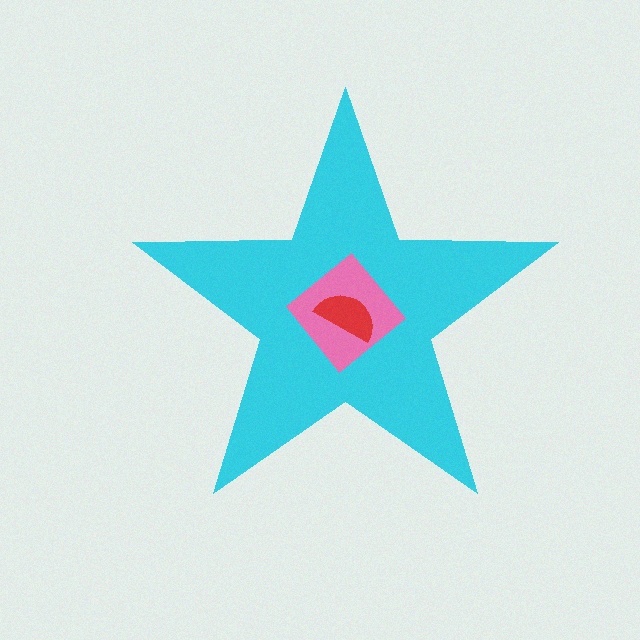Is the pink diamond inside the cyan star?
Yes.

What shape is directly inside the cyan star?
The pink diamond.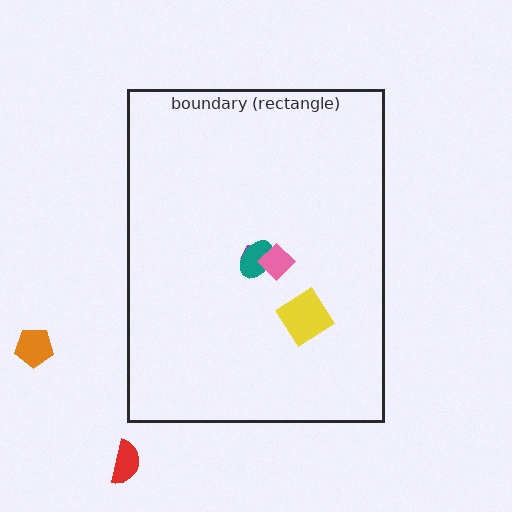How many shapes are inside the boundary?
4 inside, 2 outside.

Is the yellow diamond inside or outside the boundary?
Inside.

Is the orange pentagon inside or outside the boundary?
Outside.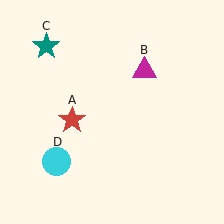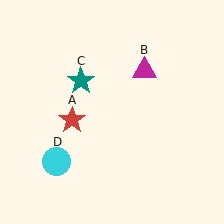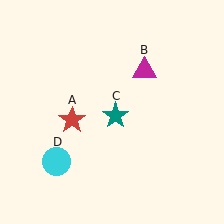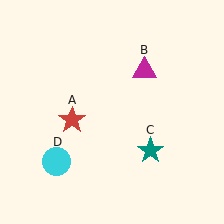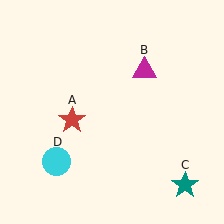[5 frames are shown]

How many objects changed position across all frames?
1 object changed position: teal star (object C).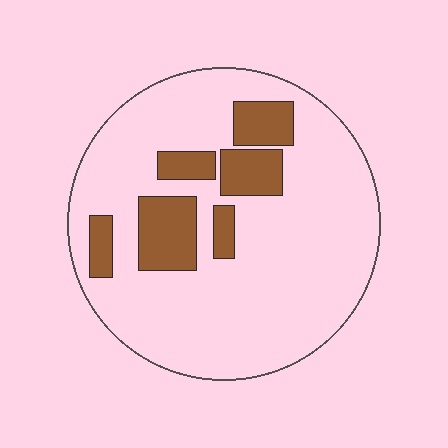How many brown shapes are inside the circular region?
6.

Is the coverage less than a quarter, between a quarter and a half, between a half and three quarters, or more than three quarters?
Less than a quarter.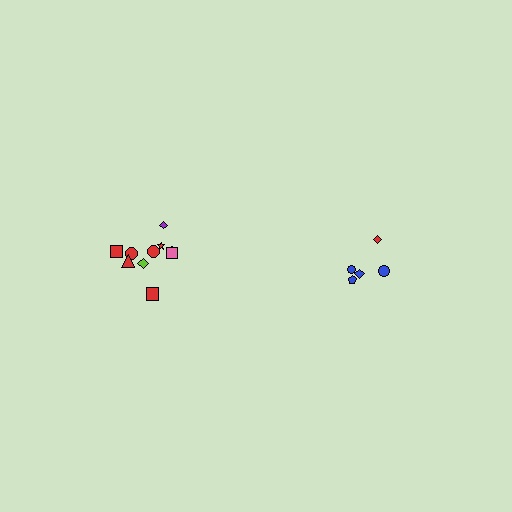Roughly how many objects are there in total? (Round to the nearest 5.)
Roughly 15 objects in total.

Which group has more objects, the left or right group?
The left group.